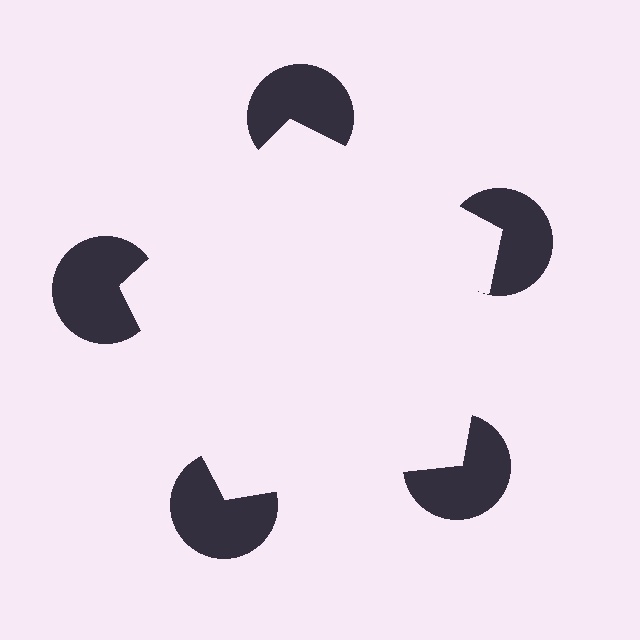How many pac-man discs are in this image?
There are 5 — one at each vertex of the illusory pentagon.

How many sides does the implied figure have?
5 sides.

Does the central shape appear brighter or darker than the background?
It typically appears slightly brighter than the background, even though no actual brightness change is drawn.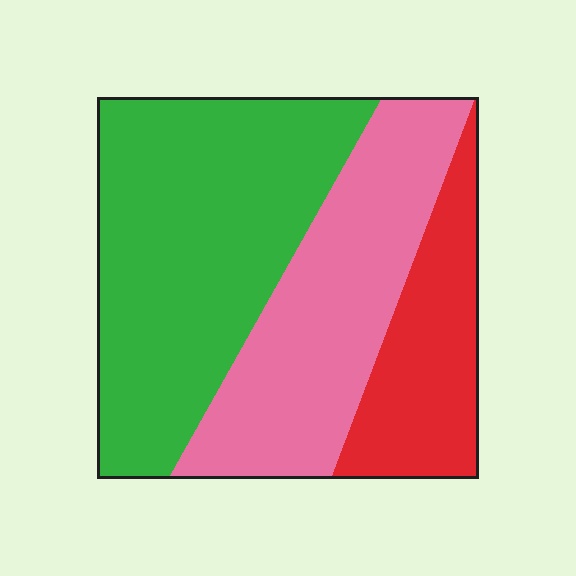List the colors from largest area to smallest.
From largest to smallest: green, pink, red.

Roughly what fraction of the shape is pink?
Pink covers 33% of the shape.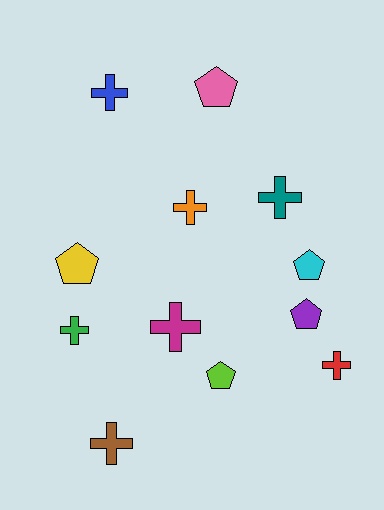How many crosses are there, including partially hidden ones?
There are 7 crosses.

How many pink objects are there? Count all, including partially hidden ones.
There is 1 pink object.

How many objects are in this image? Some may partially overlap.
There are 12 objects.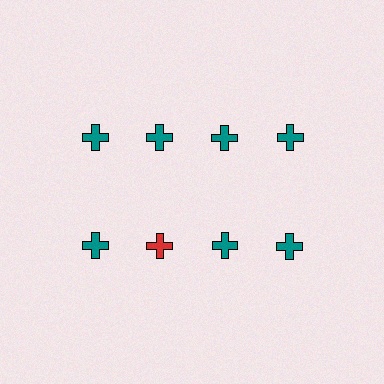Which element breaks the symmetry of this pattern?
The red cross in the second row, second from left column breaks the symmetry. All other shapes are teal crosses.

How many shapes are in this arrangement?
There are 8 shapes arranged in a grid pattern.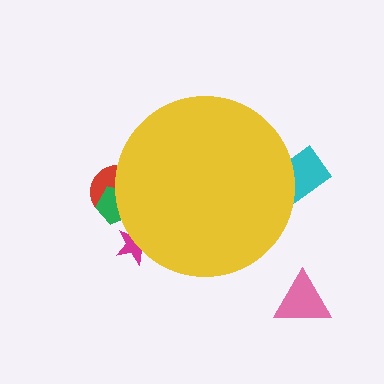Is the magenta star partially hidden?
Yes, the magenta star is partially hidden behind the yellow circle.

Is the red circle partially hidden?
Yes, the red circle is partially hidden behind the yellow circle.